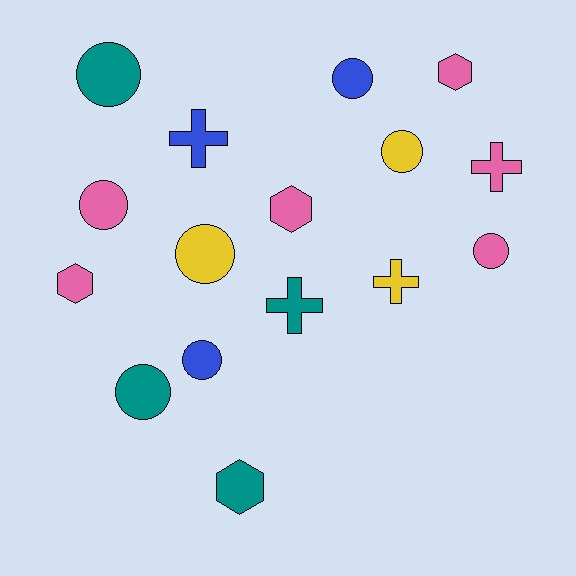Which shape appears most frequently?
Circle, with 8 objects.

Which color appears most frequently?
Pink, with 6 objects.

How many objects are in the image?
There are 16 objects.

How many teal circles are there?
There are 2 teal circles.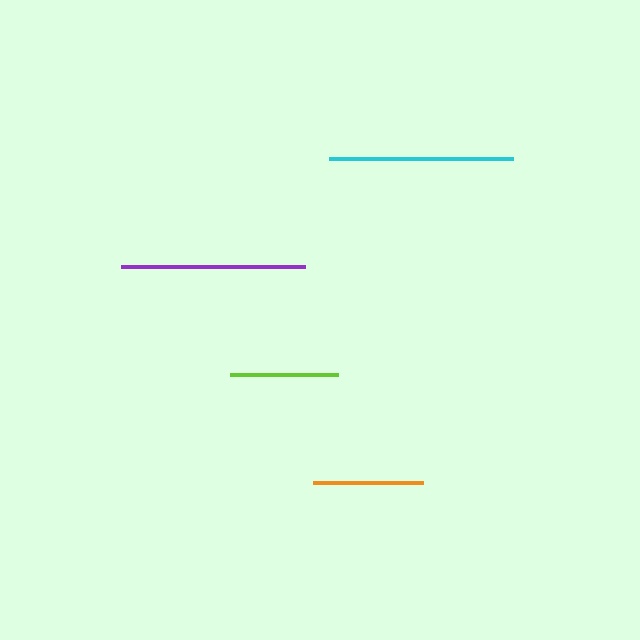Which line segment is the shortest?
The lime line is the shortest at approximately 108 pixels.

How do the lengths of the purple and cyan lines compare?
The purple and cyan lines are approximately the same length.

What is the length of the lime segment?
The lime segment is approximately 108 pixels long.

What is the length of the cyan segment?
The cyan segment is approximately 184 pixels long.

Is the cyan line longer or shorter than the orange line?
The cyan line is longer than the orange line.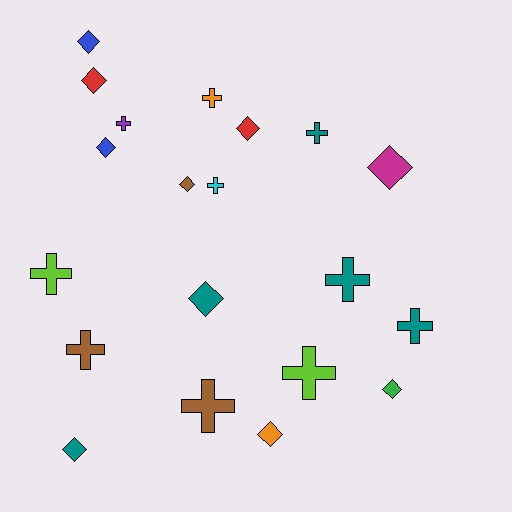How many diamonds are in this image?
There are 10 diamonds.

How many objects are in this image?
There are 20 objects.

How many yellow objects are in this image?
There are no yellow objects.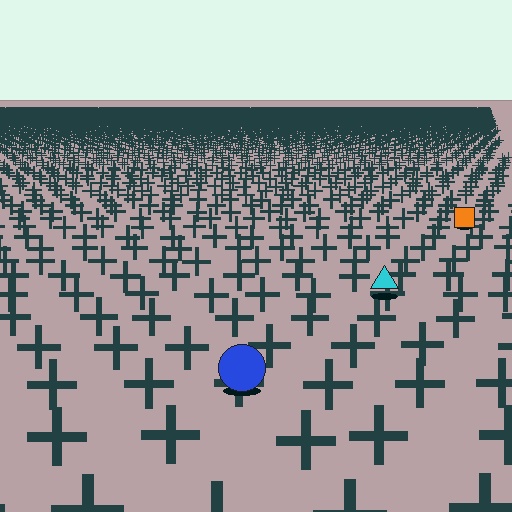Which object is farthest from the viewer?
The orange square is farthest from the viewer. It appears smaller and the ground texture around it is denser.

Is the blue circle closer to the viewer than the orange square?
Yes. The blue circle is closer — you can tell from the texture gradient: the ground texture is coarser near it.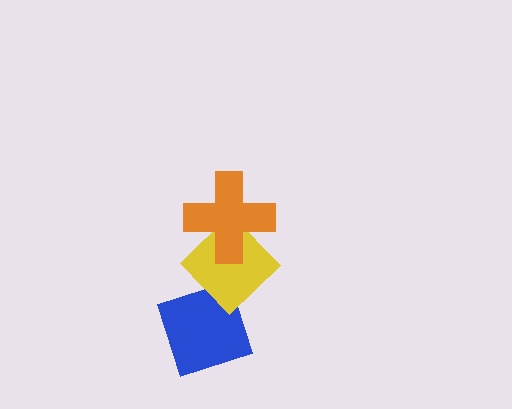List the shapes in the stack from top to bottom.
From top to bottom: the orange cross, the yellow diamond, the blue diamond.